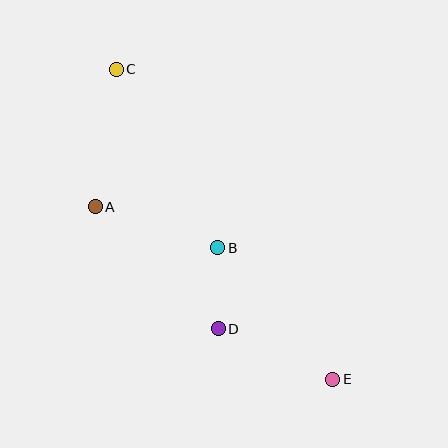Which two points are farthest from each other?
Points C and E are farthest from each other.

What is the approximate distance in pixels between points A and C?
The distance between A and C is approximately 139 pixels.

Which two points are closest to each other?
Points B and D are closest to each other.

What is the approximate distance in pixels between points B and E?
The distance between B and E is approximately 175 pixels.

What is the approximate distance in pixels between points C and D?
The distance between C and D is approximately 278 pixels.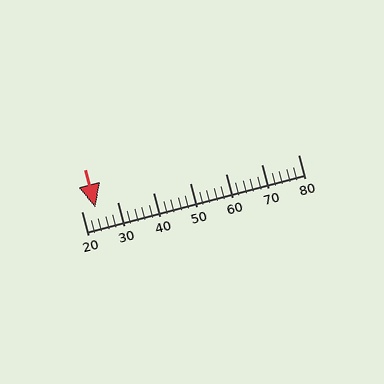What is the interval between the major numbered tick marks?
The major tick marks are spaced 10 units apart.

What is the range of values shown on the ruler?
The ruler shows values from 20 to 80.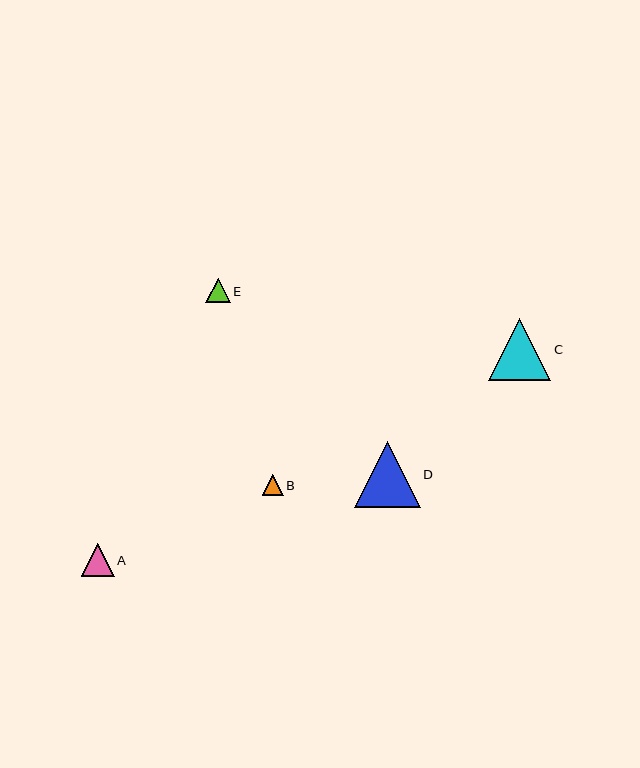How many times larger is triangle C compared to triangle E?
Triangle C is approximately 2.6 times the size of triangle E.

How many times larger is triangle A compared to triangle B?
Triangle A is approximately 1.6 times the size of triangle B.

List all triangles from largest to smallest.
From largest to smallest: D, C, A, E, B.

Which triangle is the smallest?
Triangle B is the smallest with a size of approximately 21 pixels.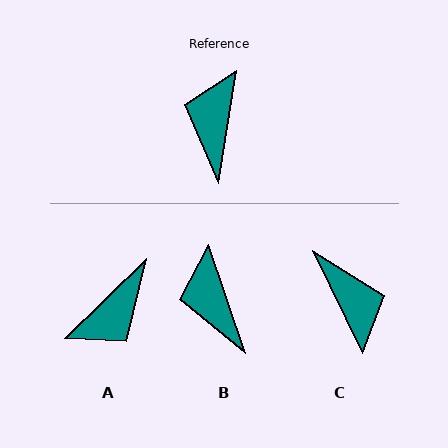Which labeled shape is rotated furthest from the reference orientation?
C, about 145 degrees away.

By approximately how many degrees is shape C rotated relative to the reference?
Approximately 145 degrees clockwise.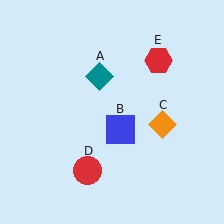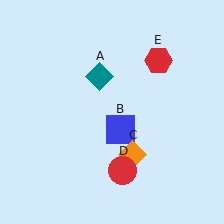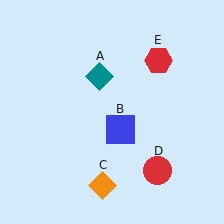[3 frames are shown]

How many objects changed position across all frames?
2 objects changed position: orange diamond (object C), red circle (object D).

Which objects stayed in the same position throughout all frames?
Teal diamond (object A) and blue square (object B) and red hexagon (object E) remained stationary.